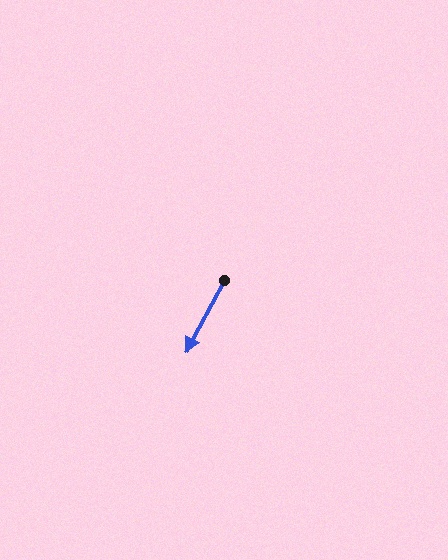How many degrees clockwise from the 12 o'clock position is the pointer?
Approximately 208 degrees.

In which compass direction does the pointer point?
Southwest.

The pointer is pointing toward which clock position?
Roughly 7 o'clock.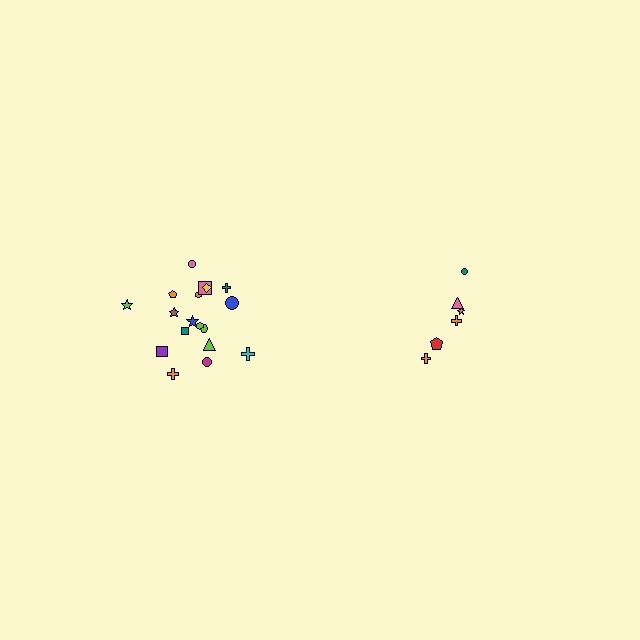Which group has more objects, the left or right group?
The left group.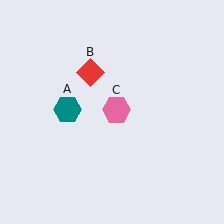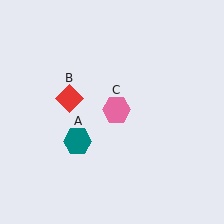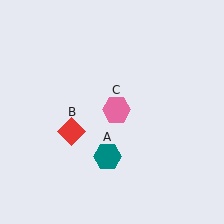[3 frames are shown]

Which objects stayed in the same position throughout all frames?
Pink hexagon (object C) remained stationary.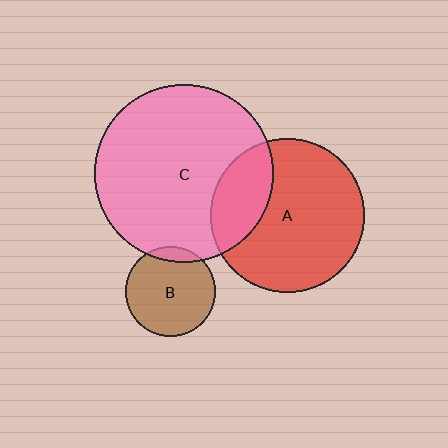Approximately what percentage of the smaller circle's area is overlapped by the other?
Approximately 10%.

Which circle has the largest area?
Circle C (pink).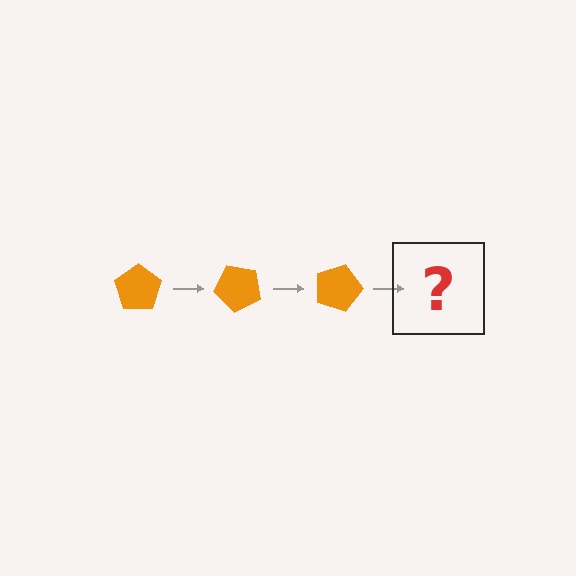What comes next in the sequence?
The next element should be an orange pentagon rotated 135 degrees.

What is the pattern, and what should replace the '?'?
The pattern is that the pentagon rotates 45 degrees each step. The '?' should be an orange pentagon rotated 135 degrees.